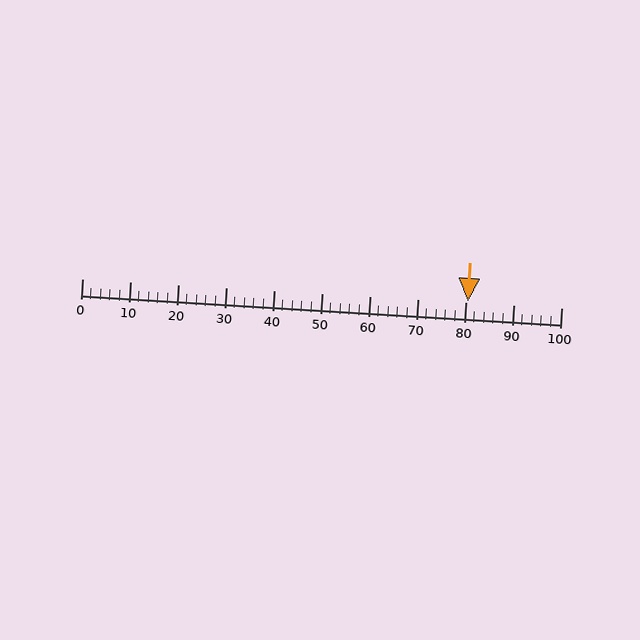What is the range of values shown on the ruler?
The ruler shows values from 0 to 100.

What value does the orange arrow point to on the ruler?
The orange arrow points to approximately 80.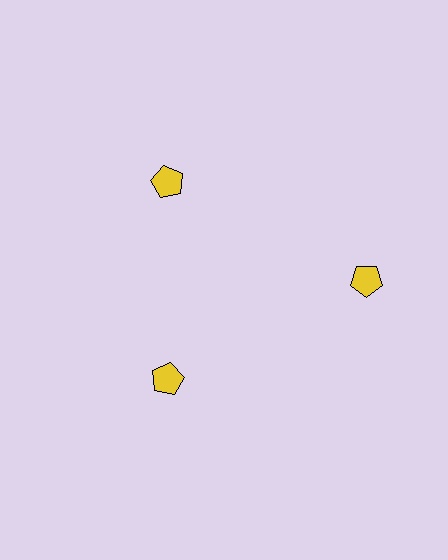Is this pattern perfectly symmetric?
No. The 3 yellow pentagons are arranged in a ring, but one element near the 3 o'clock position is pushed outward from the center, breaking the 3-fold rotational symmetry.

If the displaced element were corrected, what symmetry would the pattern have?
It would have 3-fold rotational symmetry — the pattern would map onto itself every 120 degrees.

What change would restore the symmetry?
The symmetry would be restored by moving it inward, back onto the ring so that all 3 pentagons sit at equal angles and equal distance from the center.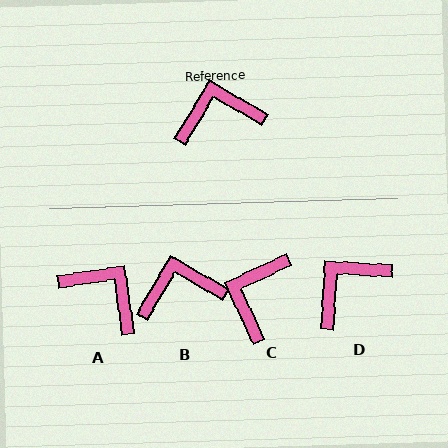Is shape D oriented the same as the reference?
No, it is off by about 27 degrees.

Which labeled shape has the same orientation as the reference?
B.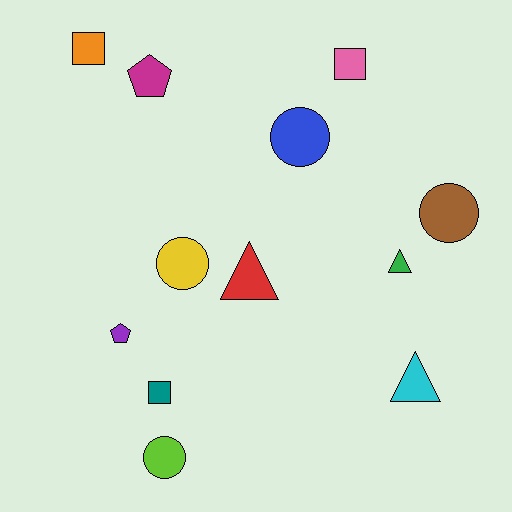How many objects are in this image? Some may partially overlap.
There are 12 objects.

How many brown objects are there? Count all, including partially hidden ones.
There is 1 brown object.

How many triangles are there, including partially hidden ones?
There are 3 triangles.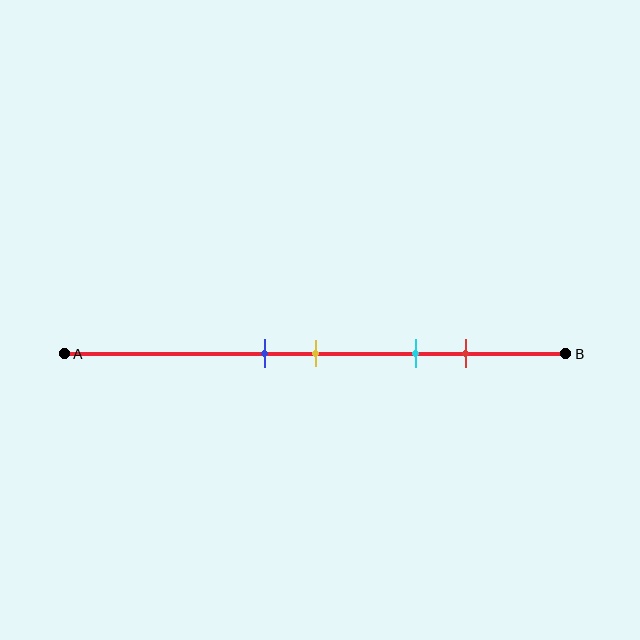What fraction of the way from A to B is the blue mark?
The blue mark is approximately 40% (0.4) of the way from A to B.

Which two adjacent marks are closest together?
The blue and yellow marks are the closest adjacent pair.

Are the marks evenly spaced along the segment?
No, the marks are not evenly spaced.